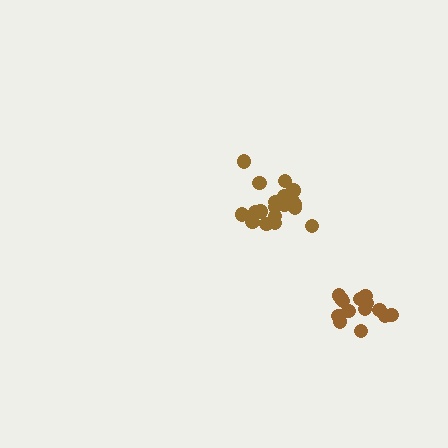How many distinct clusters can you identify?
There are 2 distinct clusters.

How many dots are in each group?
Group 1: 14 dots, Group 2: 20 dots (34 total).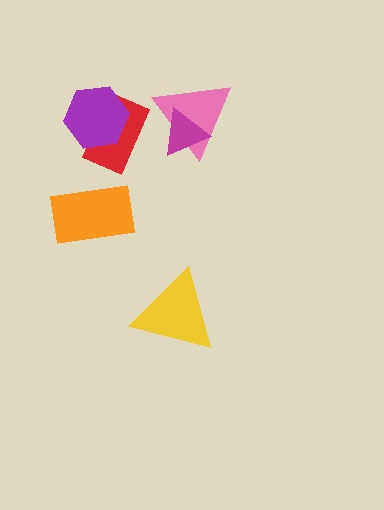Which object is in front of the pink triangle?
The magenta triangle is in front of the pink triangle.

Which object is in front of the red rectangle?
The purple hexagon is in front of the red rectangle.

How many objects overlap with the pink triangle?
1 object overlaps with the pink triangle.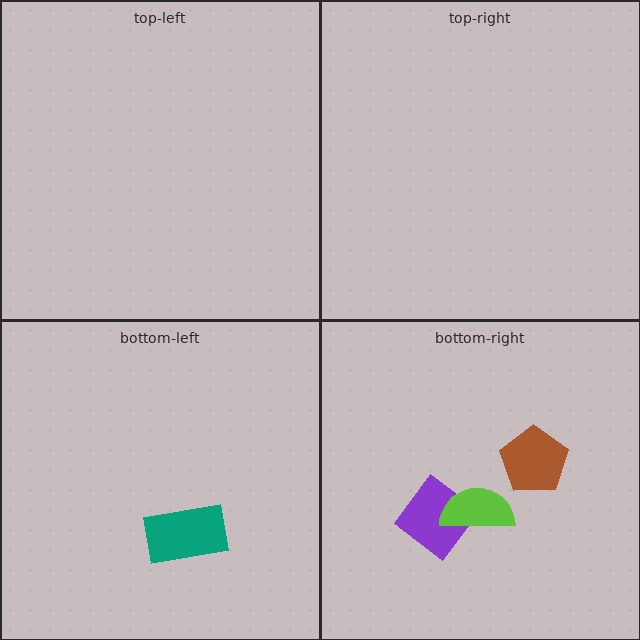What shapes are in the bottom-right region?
The brown pentagon, the purple diamond, the lime semicircle.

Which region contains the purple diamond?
The bottom-right region.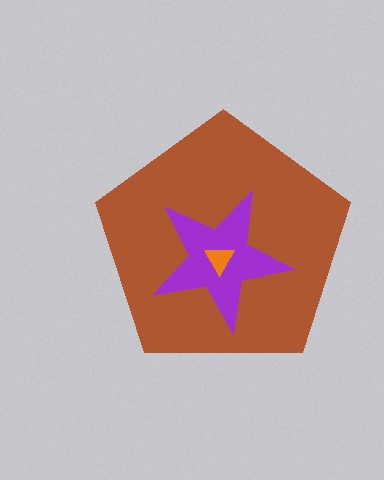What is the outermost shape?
The brown pentagon.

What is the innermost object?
The orange triangle.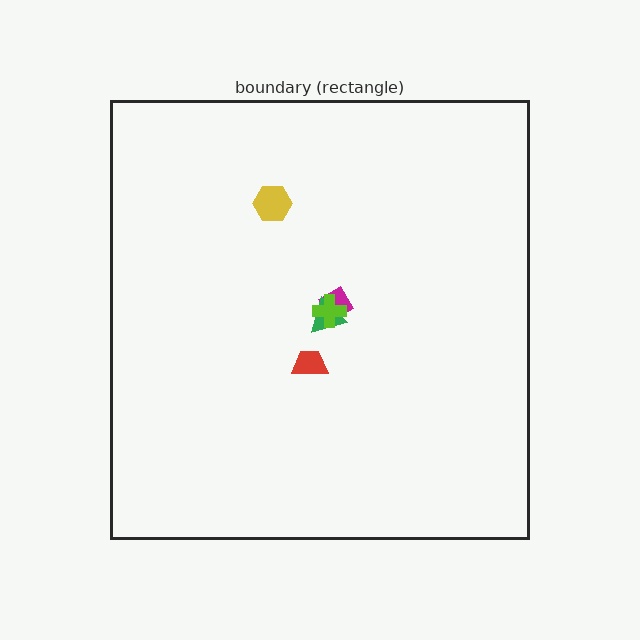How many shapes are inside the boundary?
5 inside, 0 outside.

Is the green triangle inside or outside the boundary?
Inside.